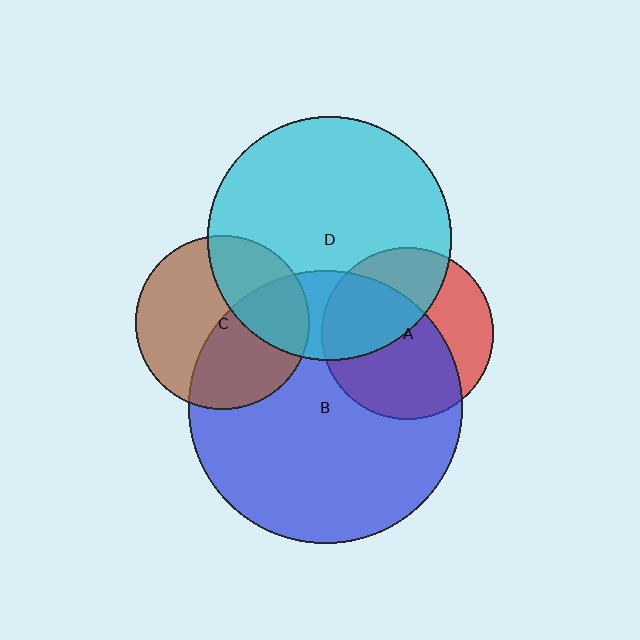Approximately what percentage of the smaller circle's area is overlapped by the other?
Approximately 35%.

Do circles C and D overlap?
Yes.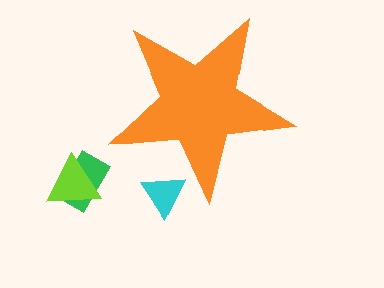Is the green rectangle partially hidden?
No, the green rectangle is fully visible.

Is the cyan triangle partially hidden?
Yes, the cyan triangle is partially hidden behind the orange star.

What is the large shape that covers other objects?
An orange star.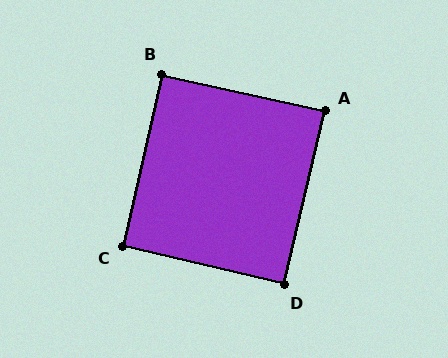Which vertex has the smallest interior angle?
A, at approximately 90 degrees.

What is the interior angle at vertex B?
Approximately 90 degrees (approximately right).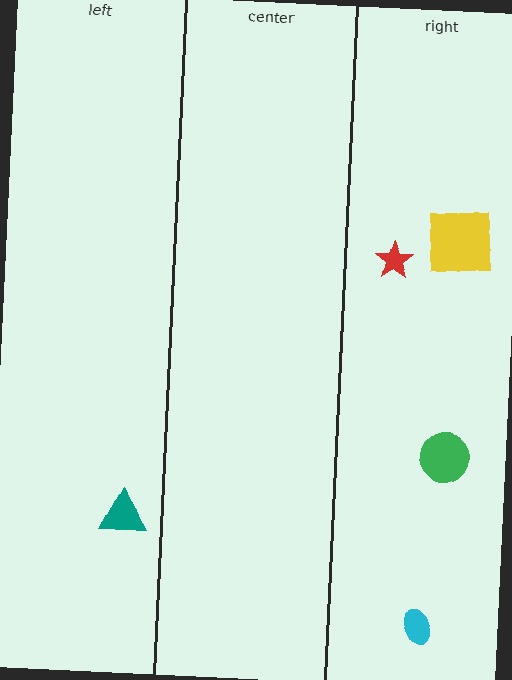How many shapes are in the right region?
4.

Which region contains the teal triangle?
The left region.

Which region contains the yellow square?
The right region.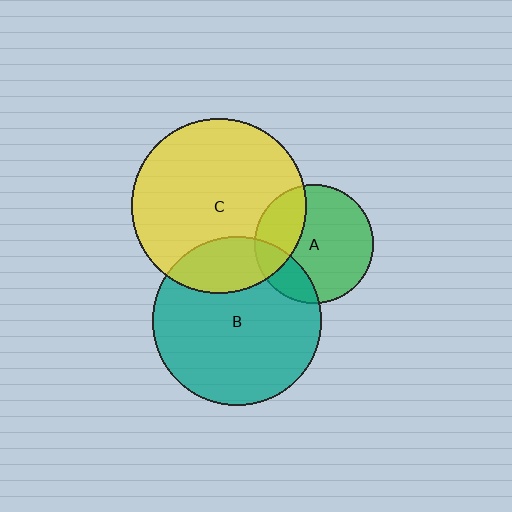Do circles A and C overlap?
Yes.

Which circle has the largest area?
Circle C (yellow).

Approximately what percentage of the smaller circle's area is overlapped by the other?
Approximately 30%.